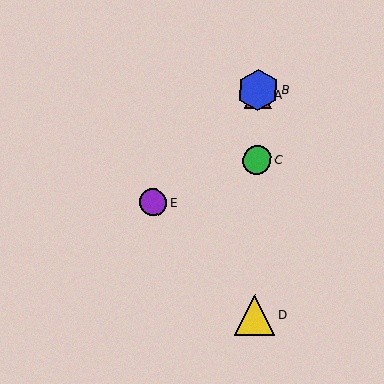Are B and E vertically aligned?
No, B is at x≈258 and E is at x≈153.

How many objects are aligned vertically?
4 objects (A, B, C, D) are aligned vertically.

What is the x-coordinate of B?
Object B is at x≈258.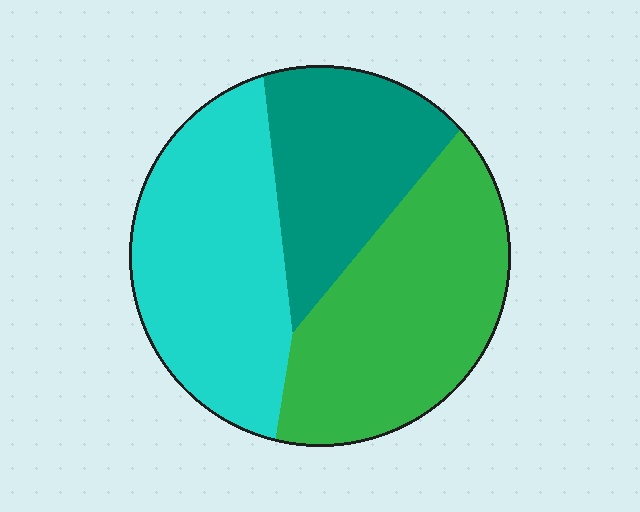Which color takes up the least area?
Teal, at roughly 25%.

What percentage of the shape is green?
Green covers 38% of the shape.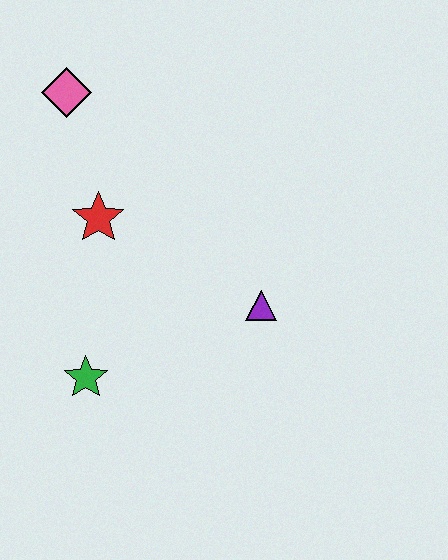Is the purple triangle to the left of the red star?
No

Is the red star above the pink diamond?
No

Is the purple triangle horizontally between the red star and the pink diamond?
No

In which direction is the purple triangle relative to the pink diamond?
The purple triangle is below the pink diamond.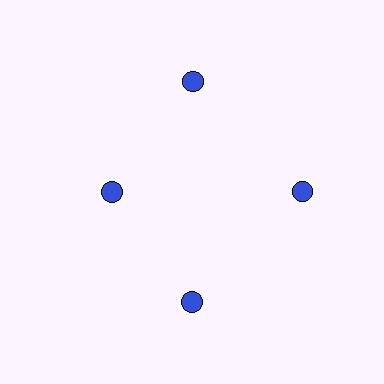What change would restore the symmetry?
The symmetry would be restored by moving it outward, back onto the ring so that all 4 circles sit at equal angles and equal distance from the center.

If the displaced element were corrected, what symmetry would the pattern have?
It would have 4-fold rotational symmetry — the pattern would map onto itself every 90 degrees.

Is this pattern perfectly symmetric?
No. The 4 blue circles are arranged in a ring, but one element near the 9 o'clock position is pulled inward toward the center, breaking the 4-fold rotational symmetry.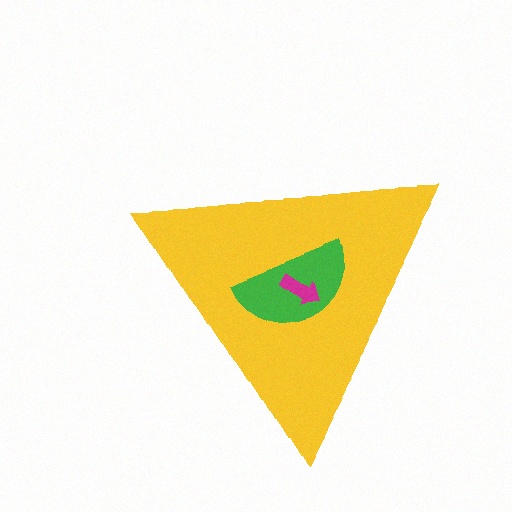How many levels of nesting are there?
3.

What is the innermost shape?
The magenta arrow.